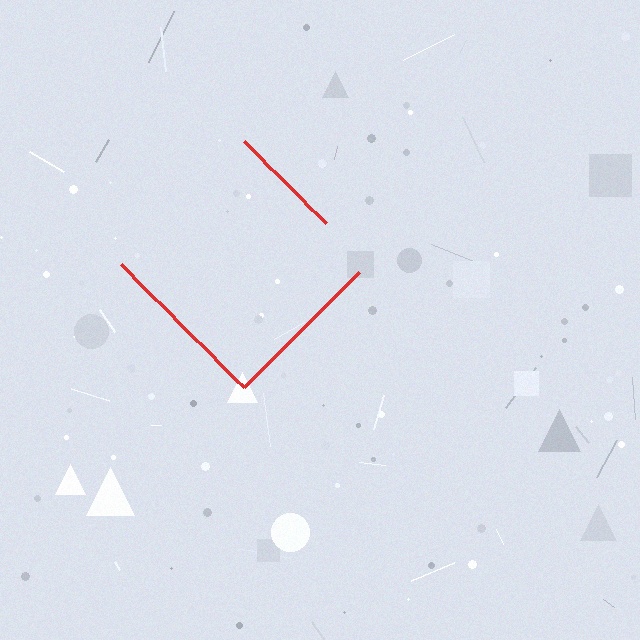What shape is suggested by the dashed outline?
The dashed outline suggests a diamond.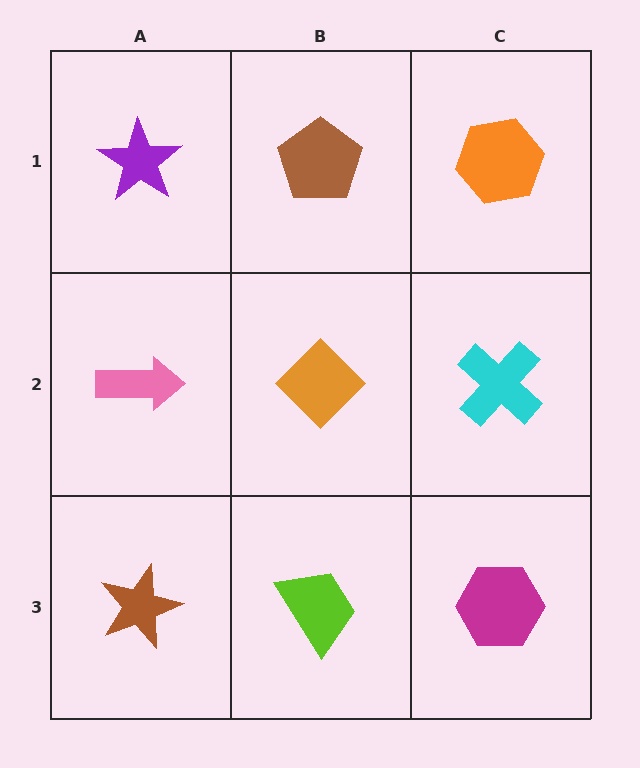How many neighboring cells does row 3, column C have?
2.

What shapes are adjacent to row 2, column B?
A brown pentagon (row 1, column B), a lime trapezoid (row 3, column B), a pink arrow (row 2, column A), a cyan cross (row 2, column C).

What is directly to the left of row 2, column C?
An orange diamond.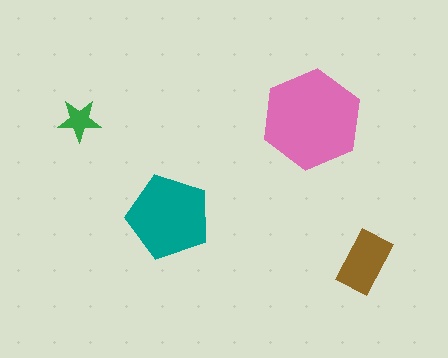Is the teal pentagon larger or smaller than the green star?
Larger.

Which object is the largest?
The pink hexagon.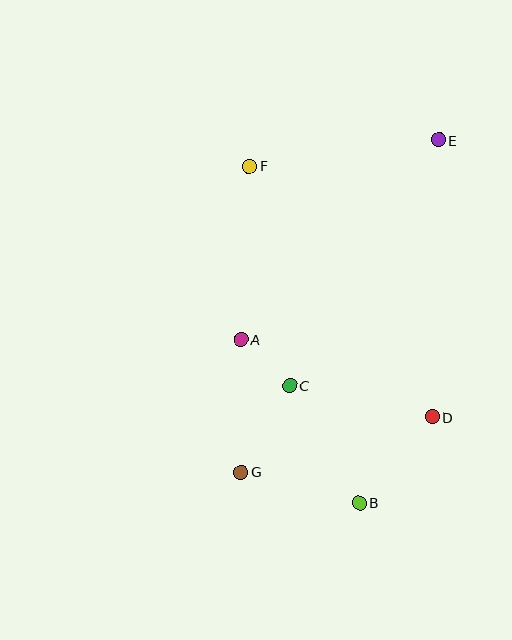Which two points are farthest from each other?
Points E and G are farthest from each other.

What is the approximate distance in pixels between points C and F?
The distance between C and F is approximately 223 pixels.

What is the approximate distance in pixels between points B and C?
The distance between B and C is approximately 136 pixels.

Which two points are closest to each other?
Points A and C are closest to each other.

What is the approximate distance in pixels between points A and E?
The distance between A and E is approximately 281 pixels.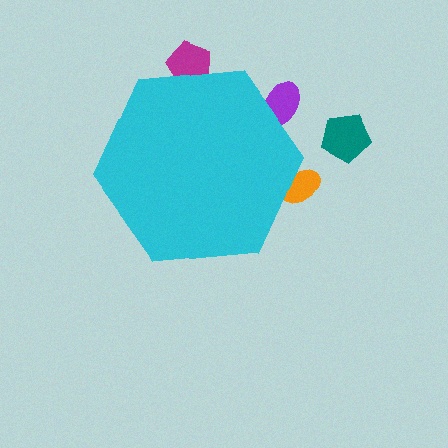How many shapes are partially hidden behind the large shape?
3 shapes are partially hidden.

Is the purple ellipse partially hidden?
Yes, the purple ellipse is partially hidden behind the cyan hexagon.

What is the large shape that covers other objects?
A cyan hexagon.